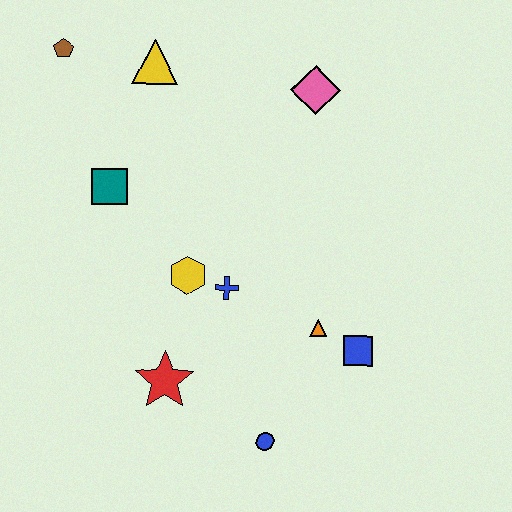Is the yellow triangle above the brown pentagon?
No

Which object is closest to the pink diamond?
The yellow triangle is closest to the pink diamond.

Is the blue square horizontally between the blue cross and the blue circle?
No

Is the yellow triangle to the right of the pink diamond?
No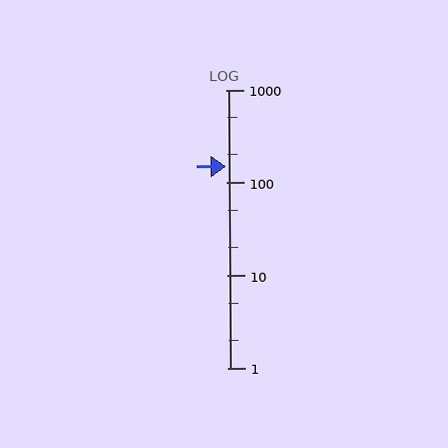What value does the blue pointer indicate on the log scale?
The pointer indicates approximately 150.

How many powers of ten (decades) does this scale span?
The scale spans 3 decades, from 1 to 1000.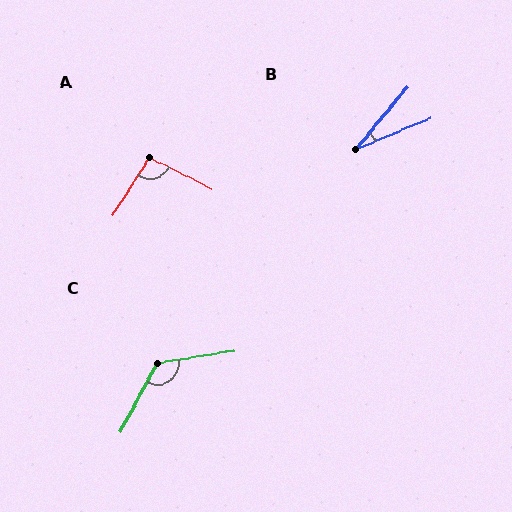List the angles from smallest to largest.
B (27°), A (96°), C (127°).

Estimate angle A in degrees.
Approximately 96 degrees.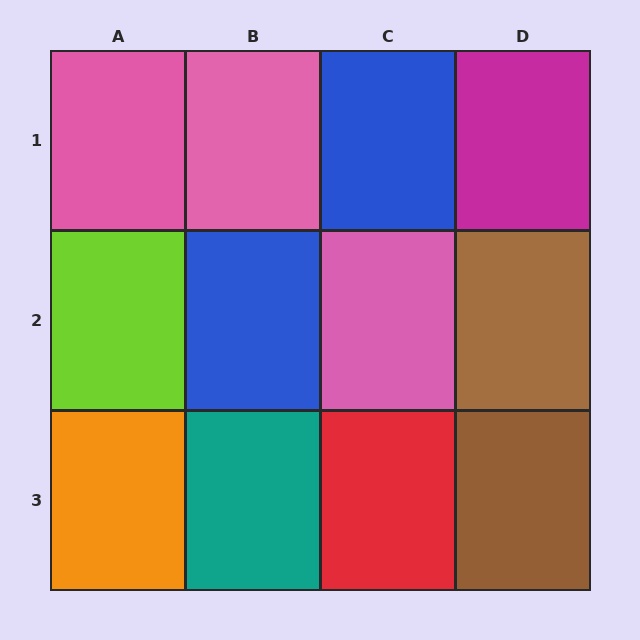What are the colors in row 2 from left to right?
Lime, blue, pink, brown.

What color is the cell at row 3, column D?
Brown.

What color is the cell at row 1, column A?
Pink.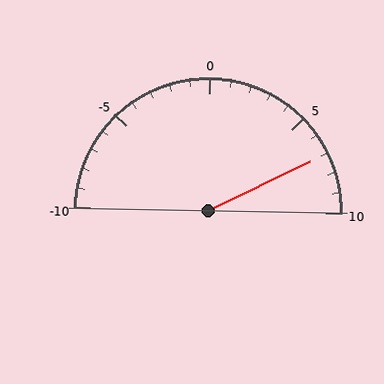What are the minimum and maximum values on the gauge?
The gauge ranges from -10 to 10.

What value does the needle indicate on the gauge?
The needle indicates approximately 7.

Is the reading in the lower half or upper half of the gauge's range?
The reading is in the upper half of the range (-10 to 10).